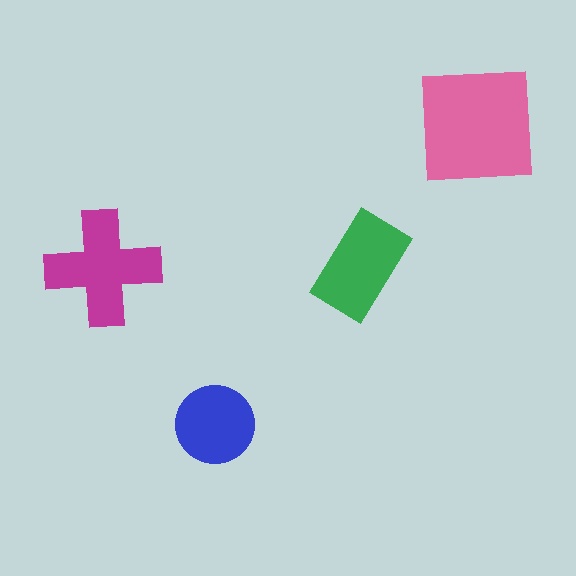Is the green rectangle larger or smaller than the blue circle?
Larger.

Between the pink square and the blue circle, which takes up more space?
The pink square.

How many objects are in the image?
There are 4 objects in the image.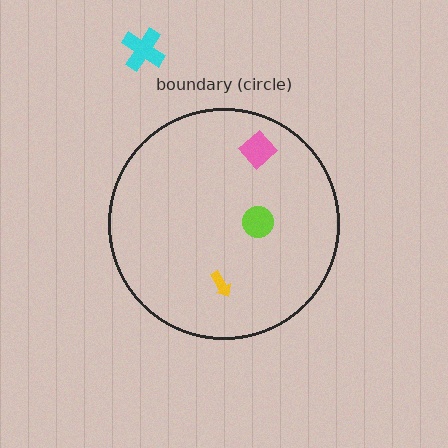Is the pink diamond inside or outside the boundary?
Inside.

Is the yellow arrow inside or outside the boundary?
Inside.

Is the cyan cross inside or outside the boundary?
Outside.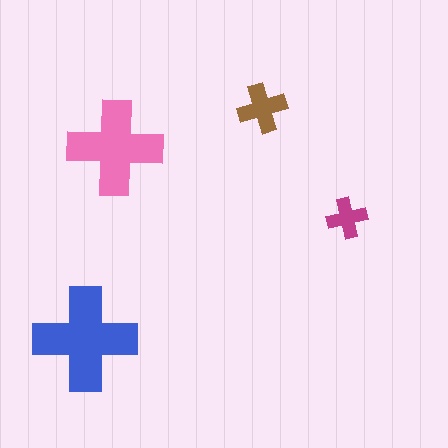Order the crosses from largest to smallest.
the blue one, the pink one, the brown one, the magenta one.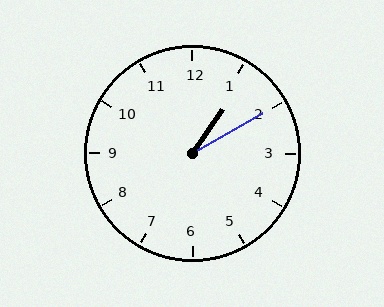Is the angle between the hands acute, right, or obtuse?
It is acute.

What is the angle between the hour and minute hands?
Approximately 25 degrees.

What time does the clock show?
1:10.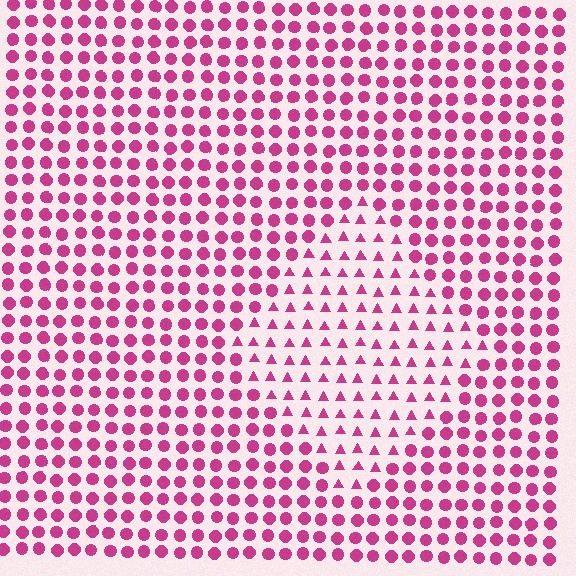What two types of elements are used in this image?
The image uses triangles inside the diamond region and circles outside it.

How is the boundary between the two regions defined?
The boundary is defined by a change in element shape: triangles inside vs. circles outside. All elements share the same color and spacing.